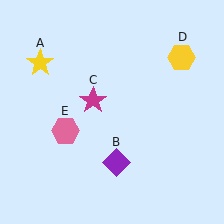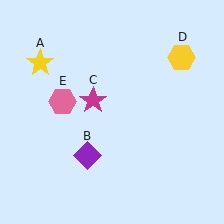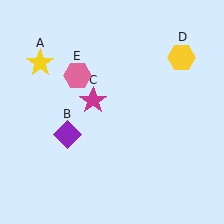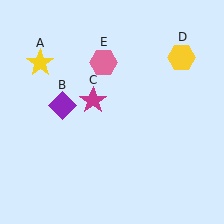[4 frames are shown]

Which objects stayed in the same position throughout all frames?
Yellow star (object A) and magenta star (object C) and yellow hexagon (object D) remained stationary.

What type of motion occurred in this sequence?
The purple diamond (object B), pink hexagon (object E) rotated clockwise around the center of the scene.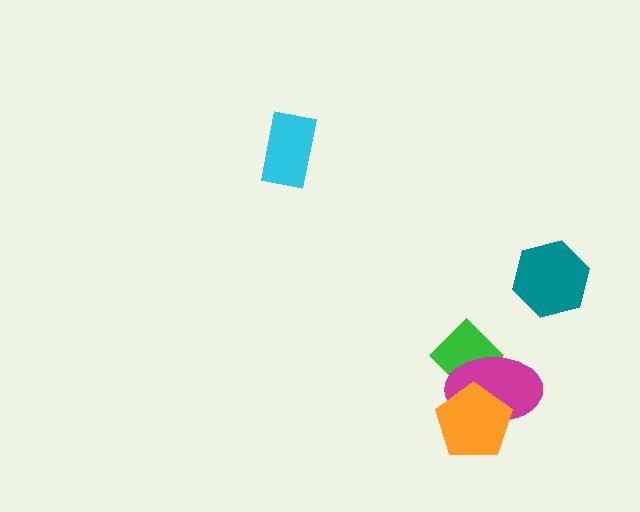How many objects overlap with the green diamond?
2 objects overlap with the green diamond.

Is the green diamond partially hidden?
Yes, it is partially covered by another shape.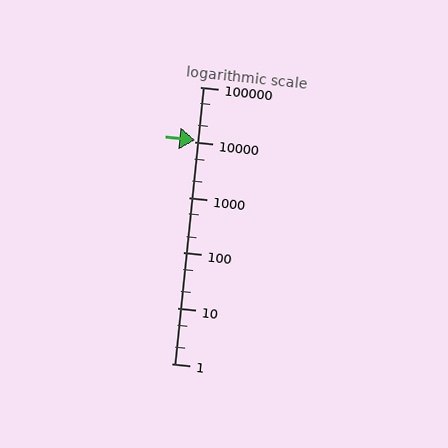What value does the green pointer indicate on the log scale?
The pointer indicates approximately 11000.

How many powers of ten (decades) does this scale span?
The scale spans 5 decades, from 1 to 100000.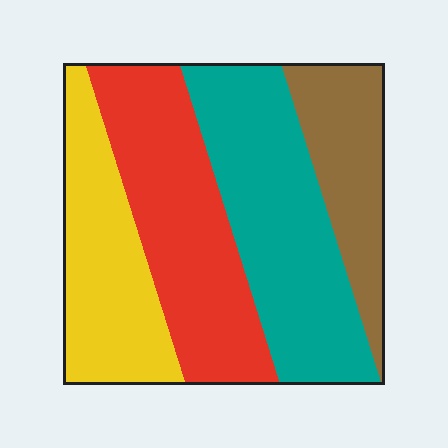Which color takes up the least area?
Brown, at roughly 15%.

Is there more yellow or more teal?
Teal.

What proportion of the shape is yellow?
Yellow takes up about one quarter (1/4) of the shape.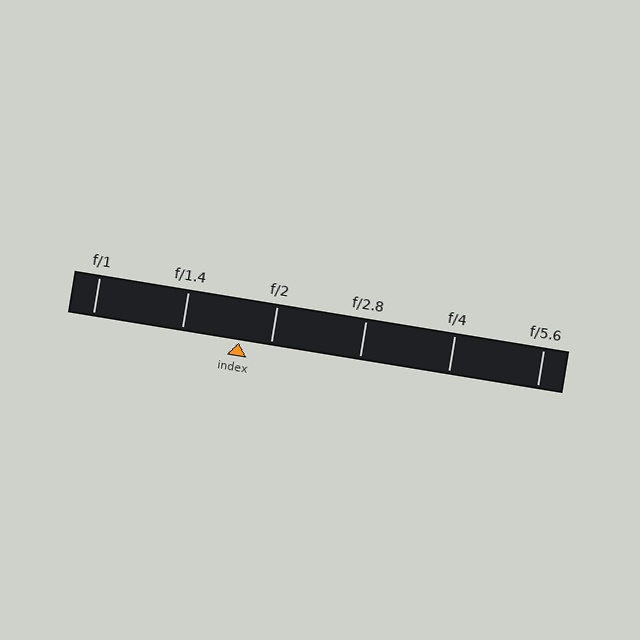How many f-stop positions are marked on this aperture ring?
There are 6 f-stop positions marked.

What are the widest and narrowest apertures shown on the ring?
The widest aperture shown is f/1 and the narrowest is f/5.6.